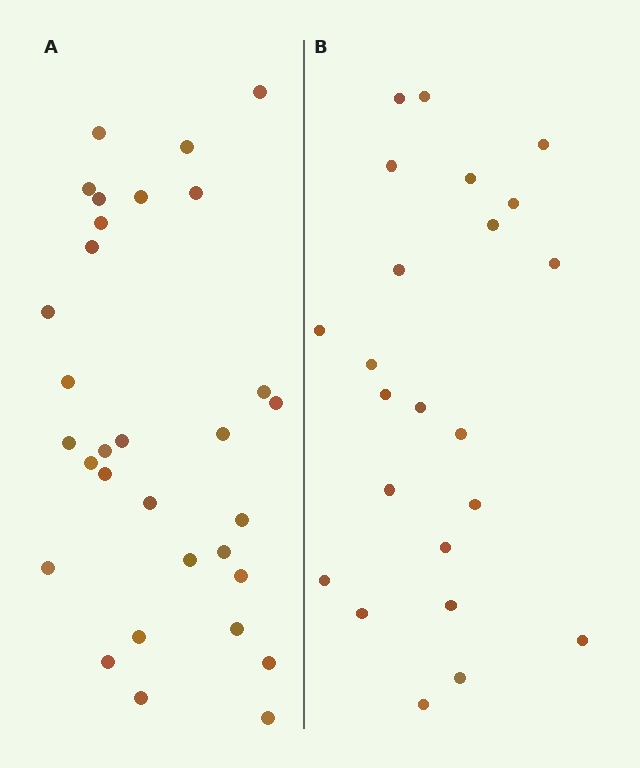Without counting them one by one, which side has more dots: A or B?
Region A (the left region) has more dots.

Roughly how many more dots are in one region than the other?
Region A has roughly 8 or so more dots than region B.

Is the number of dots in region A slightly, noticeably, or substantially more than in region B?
Region A has noticeably more, but not dramatically so. The ratio is roughly 1.3 to 1.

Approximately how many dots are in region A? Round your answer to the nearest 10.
About 30 dots. (The exact count is 31, which rounds to 30.)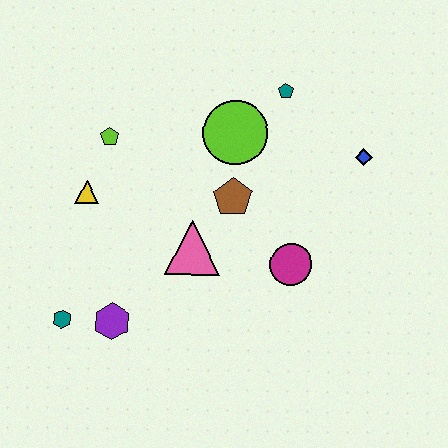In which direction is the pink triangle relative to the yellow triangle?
The pink triangle is to the right of the yellow triangle.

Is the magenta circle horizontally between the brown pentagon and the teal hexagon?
No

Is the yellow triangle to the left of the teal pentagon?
Yes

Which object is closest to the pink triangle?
The brown pentagon is closest to the pink triangle.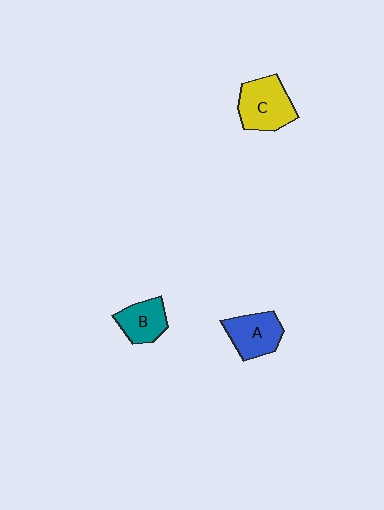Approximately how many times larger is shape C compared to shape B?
Approximately 1.4 times.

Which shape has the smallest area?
Shape B (teal).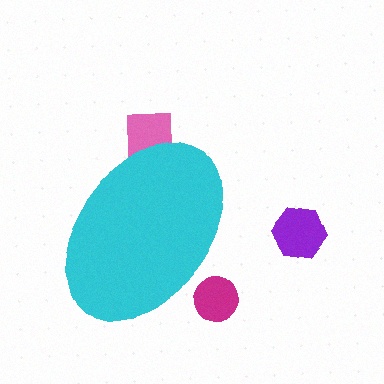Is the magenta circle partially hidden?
Yes, the magenta circle is partially hidden behind the cyan ellipse.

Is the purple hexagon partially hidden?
No, the purple hexagon is fully visible.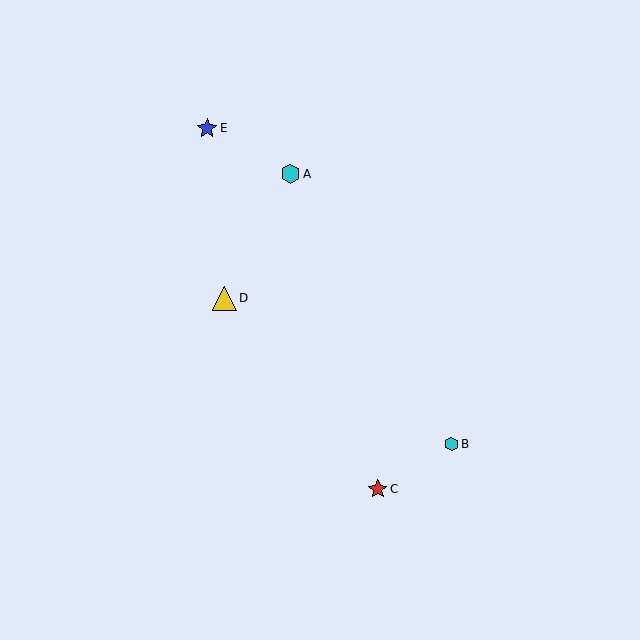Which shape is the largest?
The yellow triangle (labeled D) is the largest.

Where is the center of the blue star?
The center of the blue star is at (207, 128).